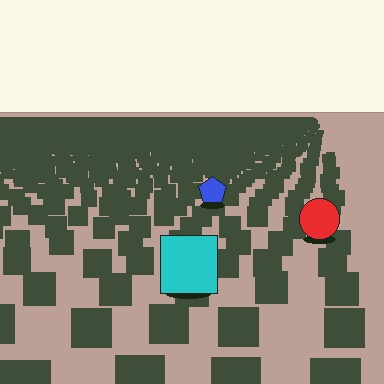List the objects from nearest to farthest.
From nearest to farthest: the cyan square, the red circle, the blue pentagon.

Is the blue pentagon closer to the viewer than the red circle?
No. The red circle is closer — you can tell from the texture gradient: the ground texture is coarser near it.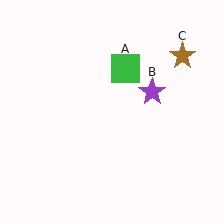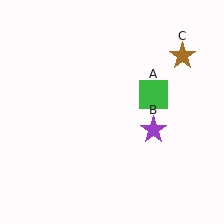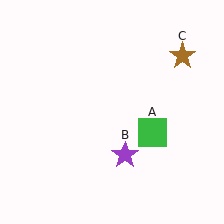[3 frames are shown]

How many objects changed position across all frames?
2 objects changed position: green square (object A), purple star (object B).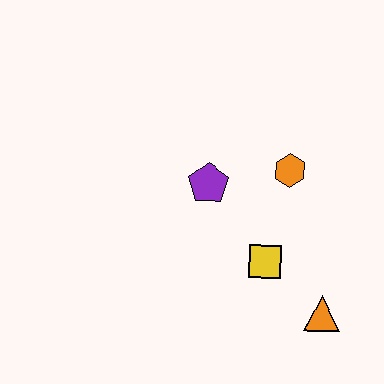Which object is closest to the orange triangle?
The yellow square is closest to the orange triangle.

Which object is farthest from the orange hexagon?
The orange triangle is farthest from the orange hexagon.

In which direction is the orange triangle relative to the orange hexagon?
The orange triangle is below the orange hexagon.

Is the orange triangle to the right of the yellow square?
Yes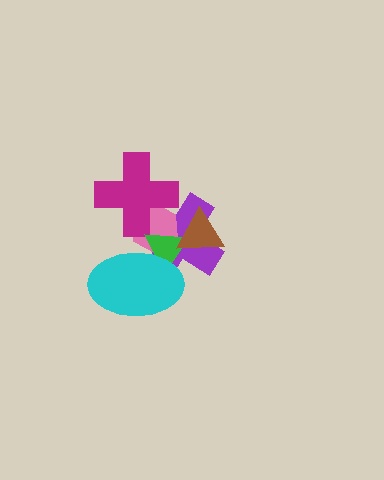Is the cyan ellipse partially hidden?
No, no other shape covers it.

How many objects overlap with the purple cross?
5 objects overlap with the purple cross.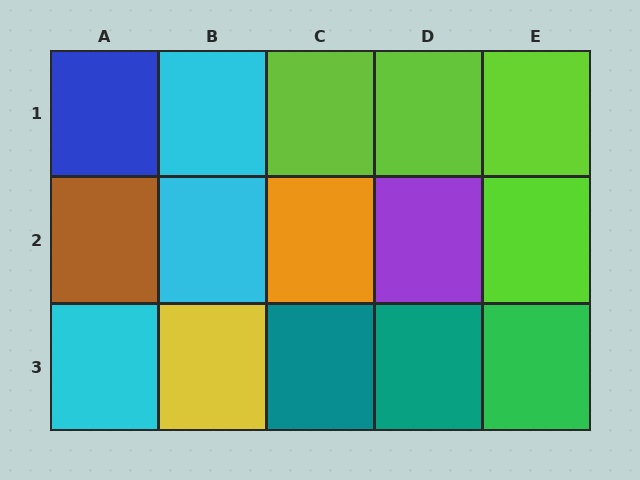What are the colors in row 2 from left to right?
Brown, cyan, orange, purple, lime.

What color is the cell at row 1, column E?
Lime.